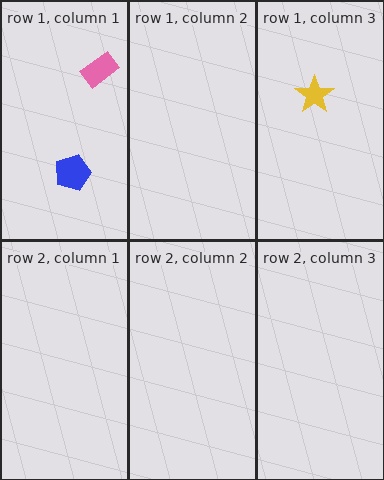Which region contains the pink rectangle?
The row 1, column 1 region.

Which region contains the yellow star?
The row 1, column 3 region.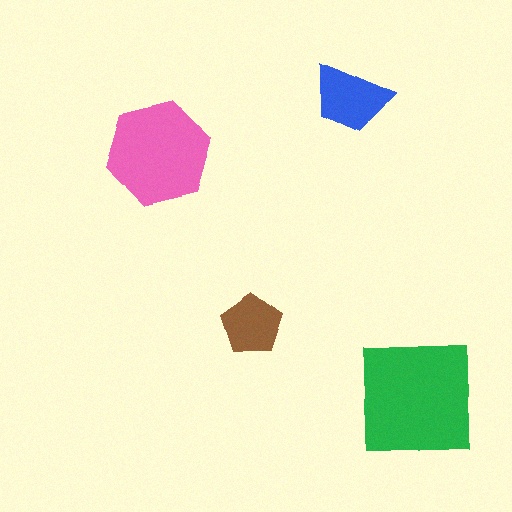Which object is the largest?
The green square.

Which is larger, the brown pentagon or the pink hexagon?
The pink hexagon.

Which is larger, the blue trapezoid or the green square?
The green square.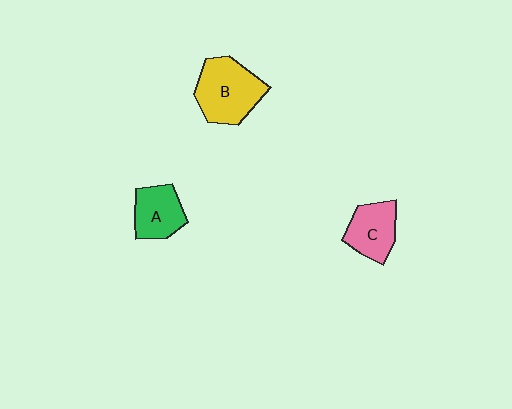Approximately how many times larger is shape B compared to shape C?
Approximately 1.5 times.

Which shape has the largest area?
Shape B (yellow).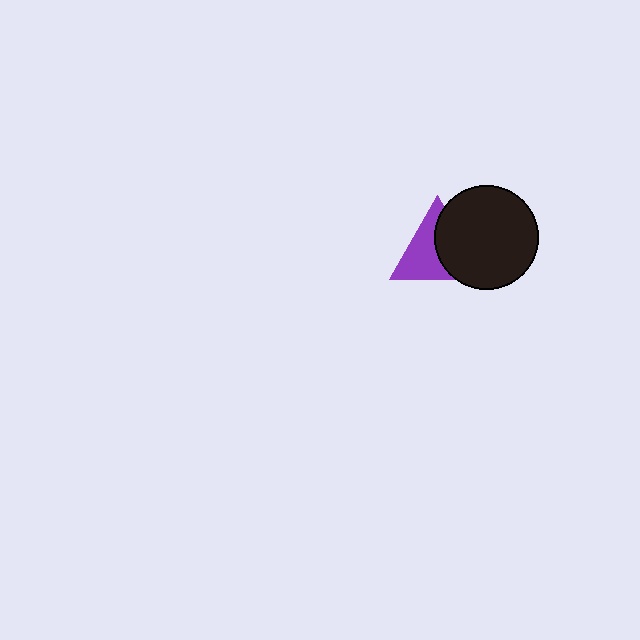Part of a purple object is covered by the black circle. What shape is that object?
It is a triangle.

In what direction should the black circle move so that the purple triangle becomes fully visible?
The black circle should move right. That is the shortest direction to clear the overlap and leave the purple triangle fully visible.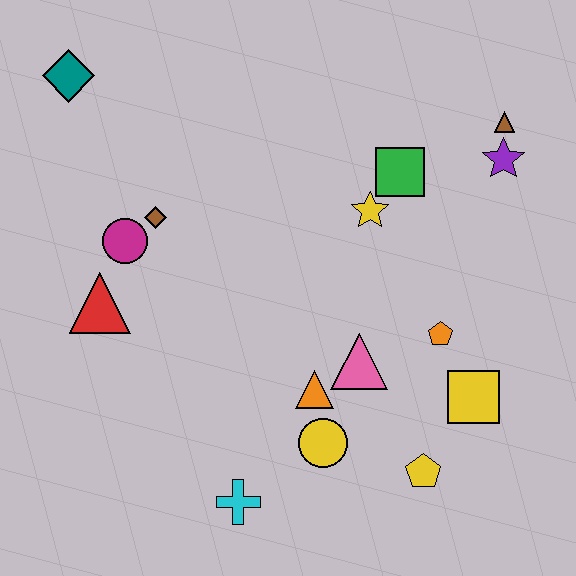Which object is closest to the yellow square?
The orange pentagon is closest to the yellow square.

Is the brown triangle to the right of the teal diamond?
Yes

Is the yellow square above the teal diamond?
No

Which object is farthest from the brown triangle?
The cyan cross is farthest from the brown triangle.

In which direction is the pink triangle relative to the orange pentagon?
The pink triangle is to the left of the orange pentagon.